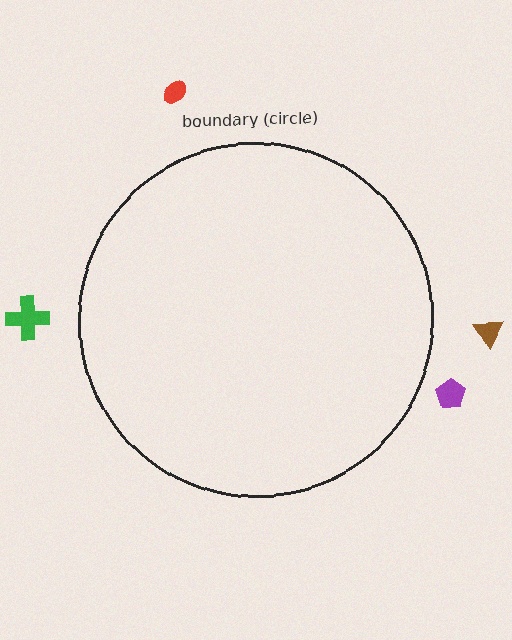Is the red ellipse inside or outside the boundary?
Outside.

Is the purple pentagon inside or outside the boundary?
Outside.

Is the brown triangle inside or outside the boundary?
Outside.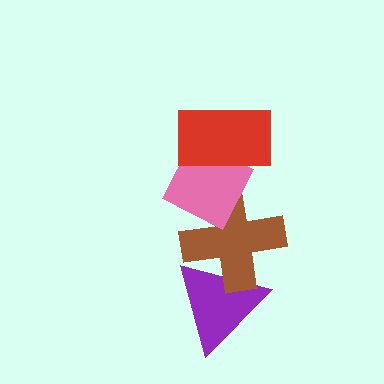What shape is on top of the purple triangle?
The brown cross is on top of the purple triangle.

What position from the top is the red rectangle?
The red rectangle is 1st from the top.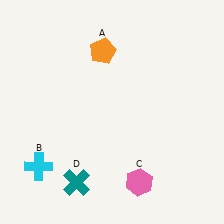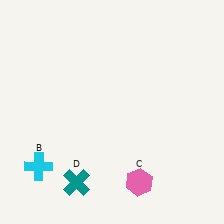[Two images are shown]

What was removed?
The orange pentagon (A) was removed in Image 2.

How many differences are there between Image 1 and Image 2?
There is 1 difference between the two images.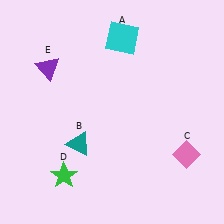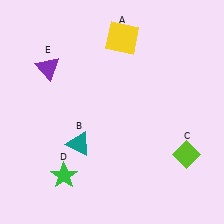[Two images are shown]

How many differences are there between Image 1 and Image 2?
There are 2 differences between the two images.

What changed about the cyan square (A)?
In Image 1, A is cyan. In Image 2, it changed to yellow.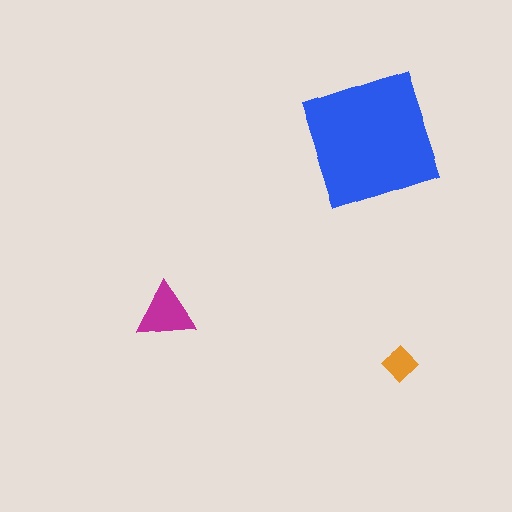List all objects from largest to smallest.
The blue square, the magenta triangle, the orange diamond.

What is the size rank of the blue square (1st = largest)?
1st.